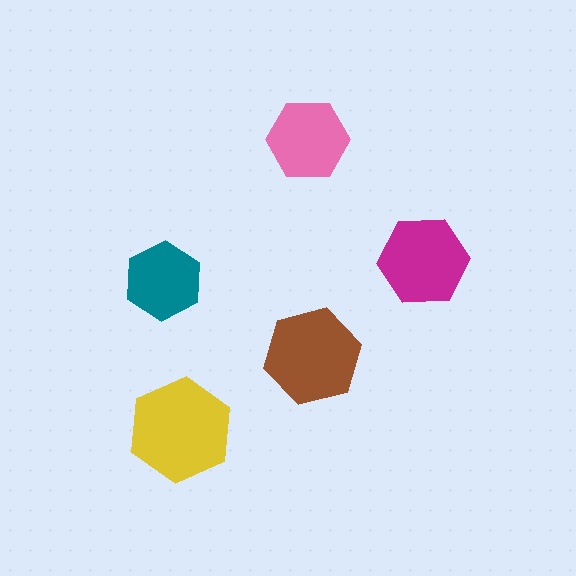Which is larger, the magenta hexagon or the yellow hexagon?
The yellow one.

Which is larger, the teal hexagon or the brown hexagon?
The brown one.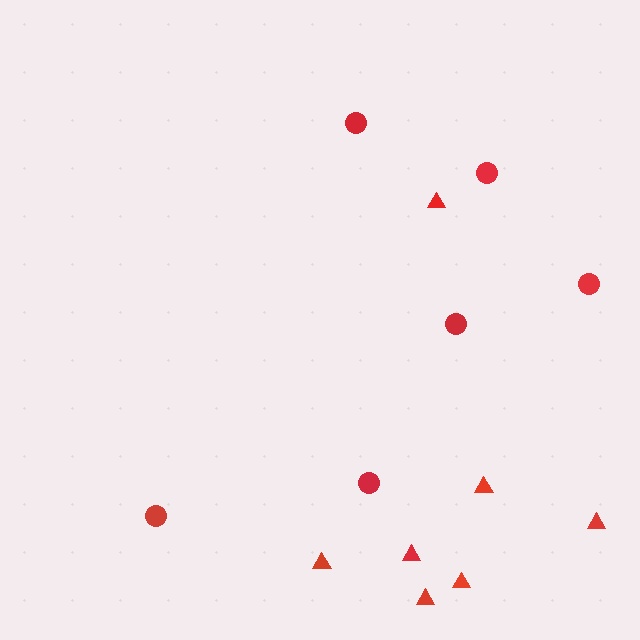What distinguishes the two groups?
There are 2 groups: one group of triangles (7) and one group of circles (6).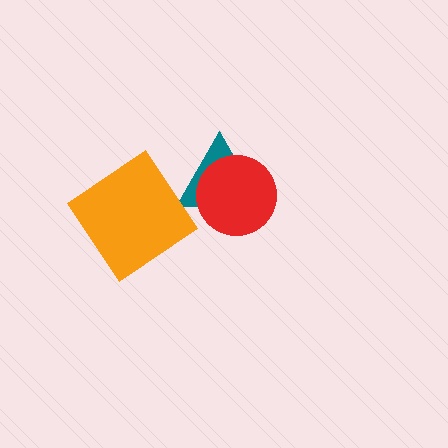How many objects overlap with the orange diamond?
0 objects overlap with the orange diamond.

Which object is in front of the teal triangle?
The red circle is in front of the teal triangle.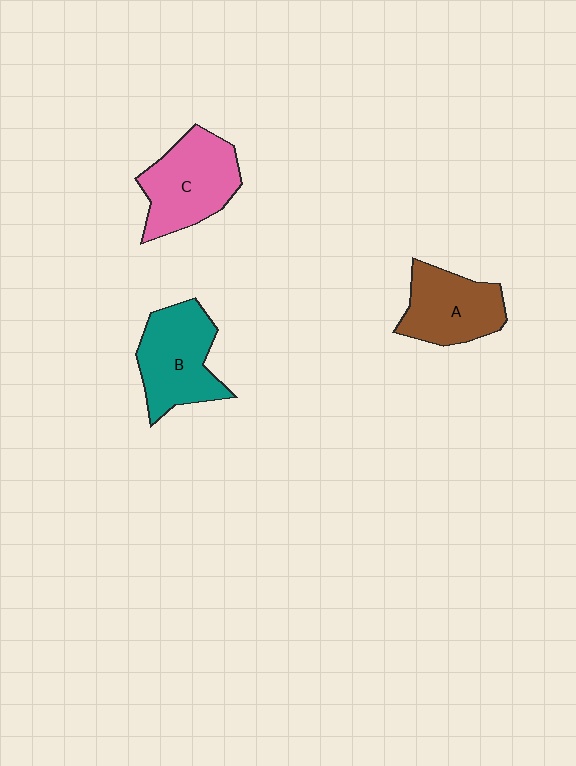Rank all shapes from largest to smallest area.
From largest to smallest: C (pink), B (teal), A (brown).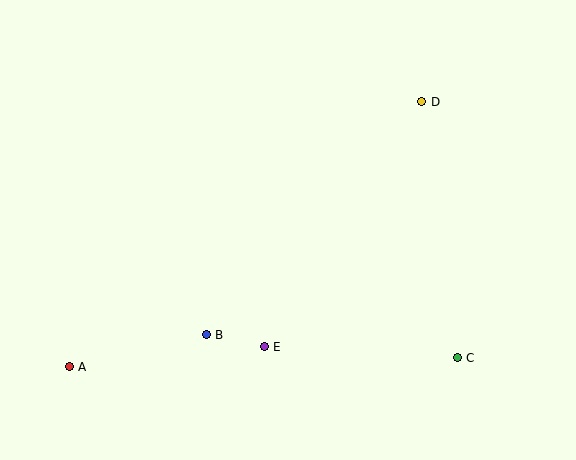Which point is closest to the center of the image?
Point E at (264, 347) is closest to the center.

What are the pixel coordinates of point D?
Point D is at (422, 102).